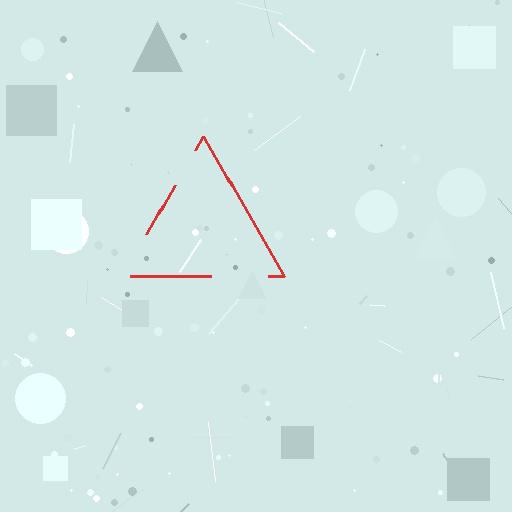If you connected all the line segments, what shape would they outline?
They would outline a triangle.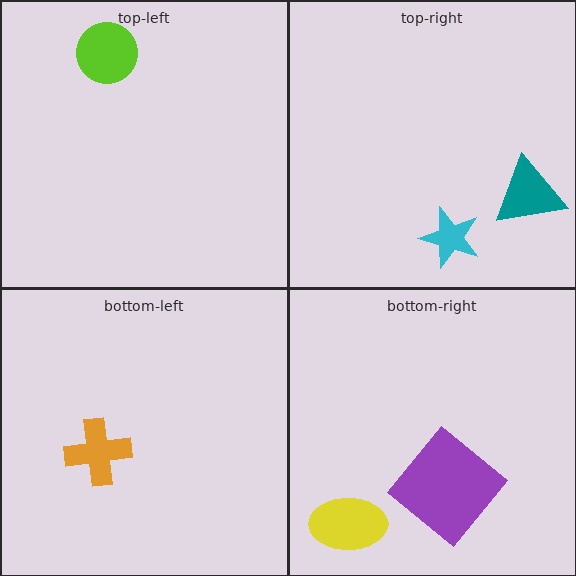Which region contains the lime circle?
The top-left region.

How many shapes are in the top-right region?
2.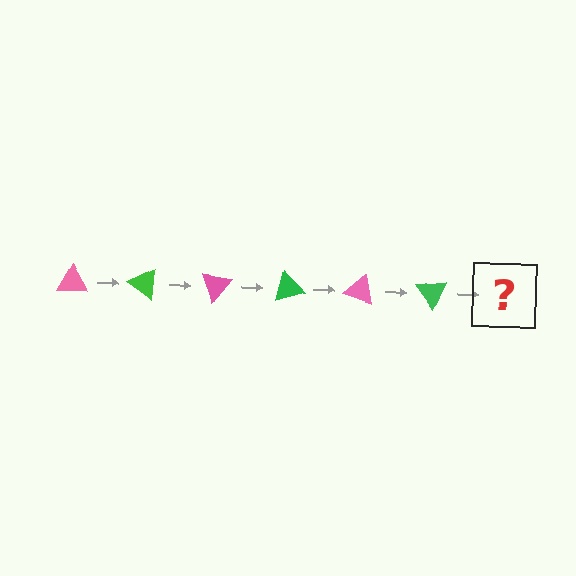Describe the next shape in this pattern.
It should be a pink triangle, rotated 210 degrees from the start.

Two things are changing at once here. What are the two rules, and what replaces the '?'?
The two rules are that it rotates 35 degrees each step and the color cycles through pink and green. The '?' should be a pink triangle, rotated 210 degrees from the start.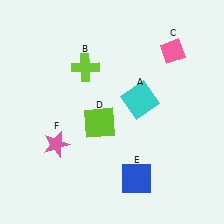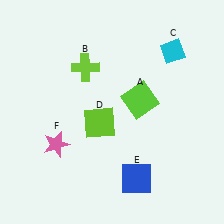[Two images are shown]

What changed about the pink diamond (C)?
In Image 1, C is pink. In Image 2, it changed to cyan.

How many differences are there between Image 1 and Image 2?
There are 2 differences between the two images.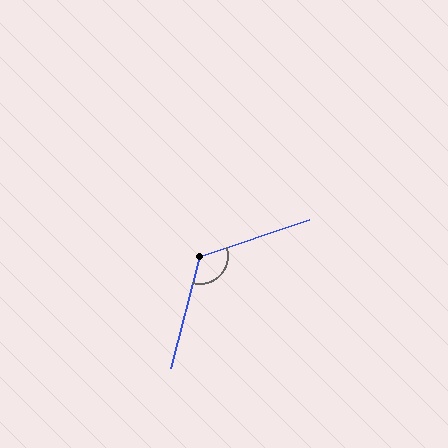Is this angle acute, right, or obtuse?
It is obtuse.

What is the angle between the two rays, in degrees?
Approximately 123 degrees.